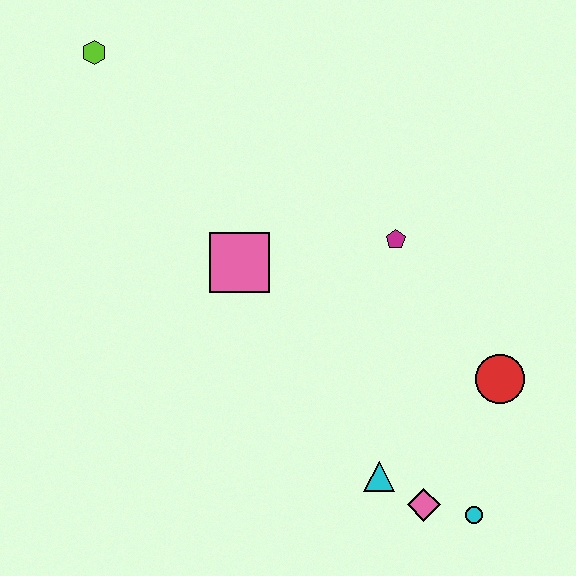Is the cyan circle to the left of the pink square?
No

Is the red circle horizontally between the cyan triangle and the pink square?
No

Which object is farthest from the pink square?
The cyan circle is farthest from the pink square.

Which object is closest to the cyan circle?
The pink diamond is closest to the cyan circle.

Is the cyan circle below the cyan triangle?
Yes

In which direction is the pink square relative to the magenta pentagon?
The pink square is to the left of the magenta pentagon.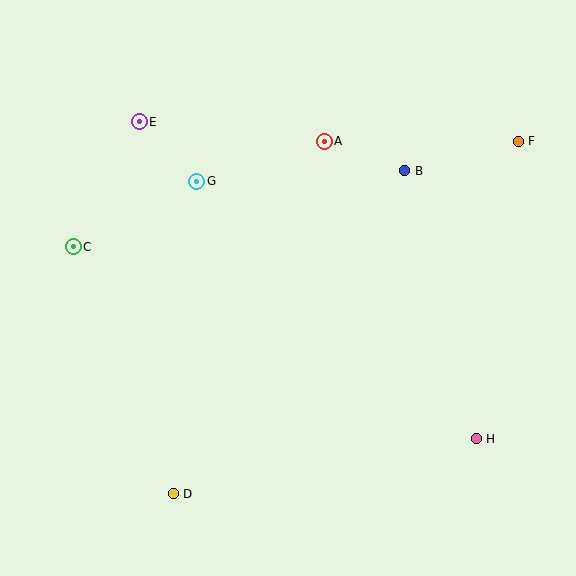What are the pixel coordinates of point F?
Point F is at (518, 141).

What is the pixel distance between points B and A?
The distance between B and A is 86 pixels.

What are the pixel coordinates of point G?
Point G is at (197, 181).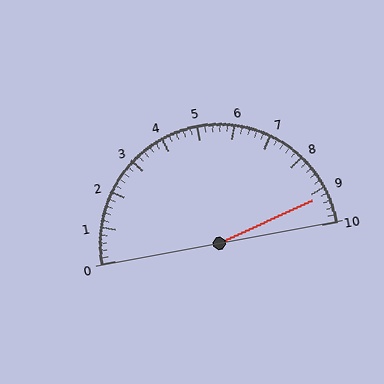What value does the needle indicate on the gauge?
The needle indicates approximately 9.2.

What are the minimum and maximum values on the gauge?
The gauge ranges from 0 to 10.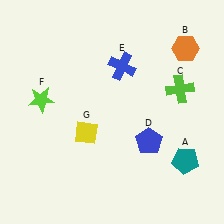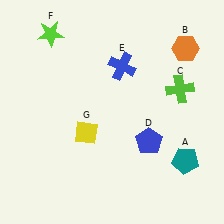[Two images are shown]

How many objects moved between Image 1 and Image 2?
1 object moved between the two images.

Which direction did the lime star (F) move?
The lime star (F) moved up.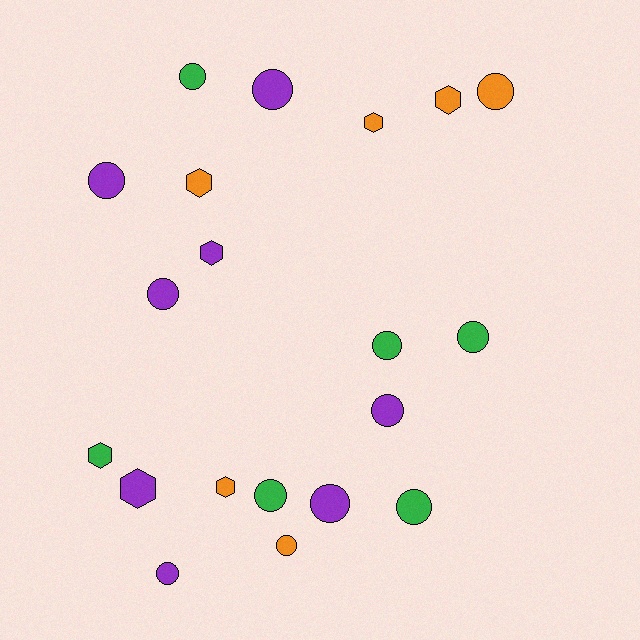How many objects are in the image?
There are 20 objects.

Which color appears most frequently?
Purple, with 8 objects.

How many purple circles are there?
There are 6 purple circles.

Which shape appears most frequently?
Circle, with 13 objects.